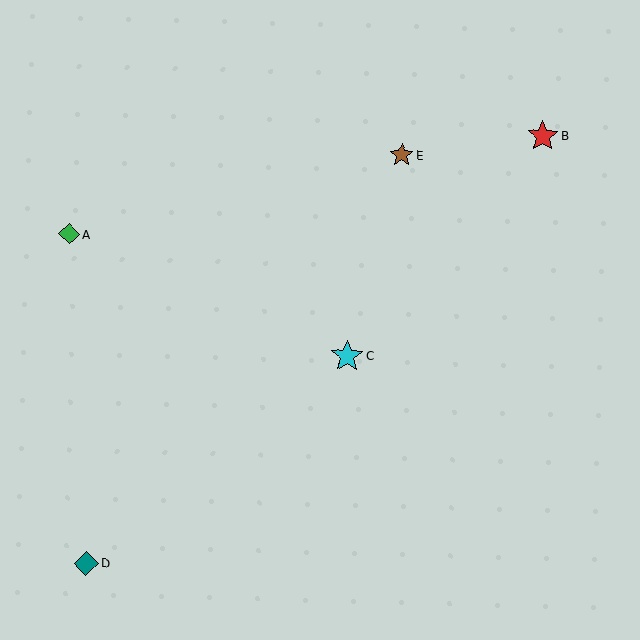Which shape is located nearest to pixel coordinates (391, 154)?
The brown star (labeled E) at (402, 155) is nearest to that location.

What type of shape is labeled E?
Shape E is a brown star.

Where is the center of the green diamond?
The center of the green diamond is at (69, 234).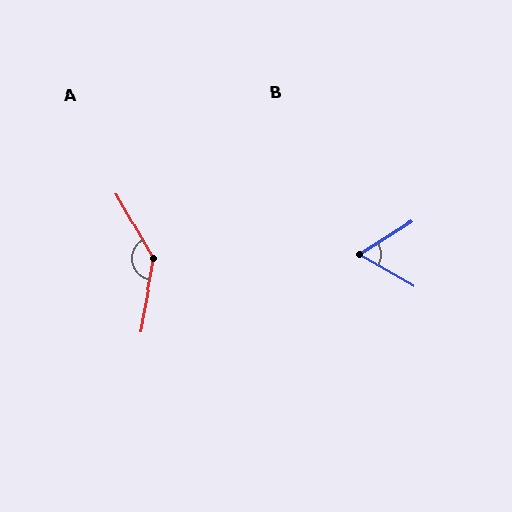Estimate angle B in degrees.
Approximately 62 degrees.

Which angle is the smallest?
B, at approximately 62 degrees.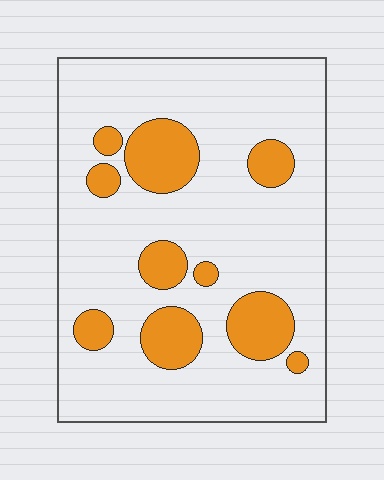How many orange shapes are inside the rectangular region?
10.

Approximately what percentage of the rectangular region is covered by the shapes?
Approximately 20%.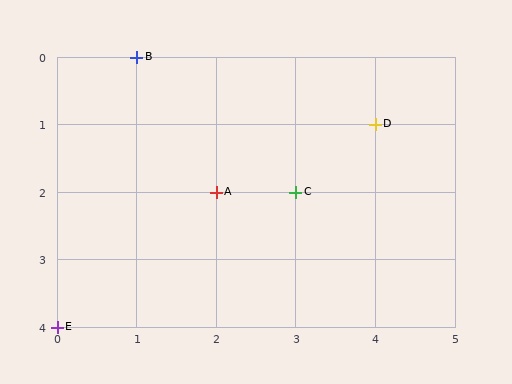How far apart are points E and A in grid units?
Points E and A are 2 columns and 2 rows apart (about 2.8 grid units diagonally).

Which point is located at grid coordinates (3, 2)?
Point C is at (3, 2).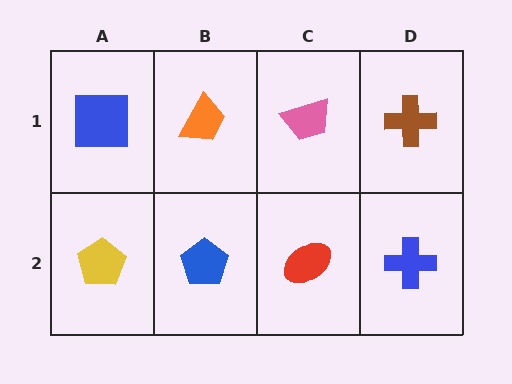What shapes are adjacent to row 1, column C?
A red ellipse (row 2, column C), an orange trapezoid (row 1, column B), a brown cross (row 1, column D).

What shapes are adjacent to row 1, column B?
A blue pentagon (row 2, column B), a blue square (row 1, column A), a pink trapezoid (row 1, column C).